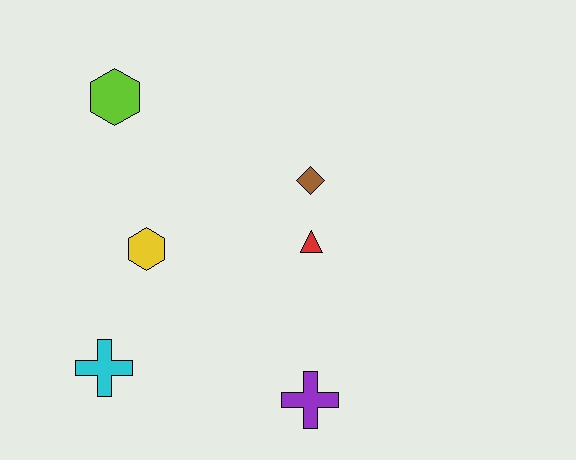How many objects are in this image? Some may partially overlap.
There are 6 objects.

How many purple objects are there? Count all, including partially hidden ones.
There is 1 purple object.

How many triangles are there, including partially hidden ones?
There is 1 triangle.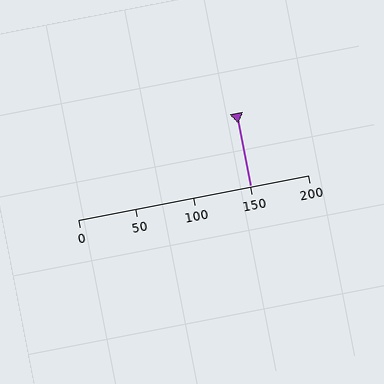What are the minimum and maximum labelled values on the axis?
The axis runs from 0 to 200.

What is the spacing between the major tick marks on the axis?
The major ticks are spaced 50 apart.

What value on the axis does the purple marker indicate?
The marker indicates approximately 150.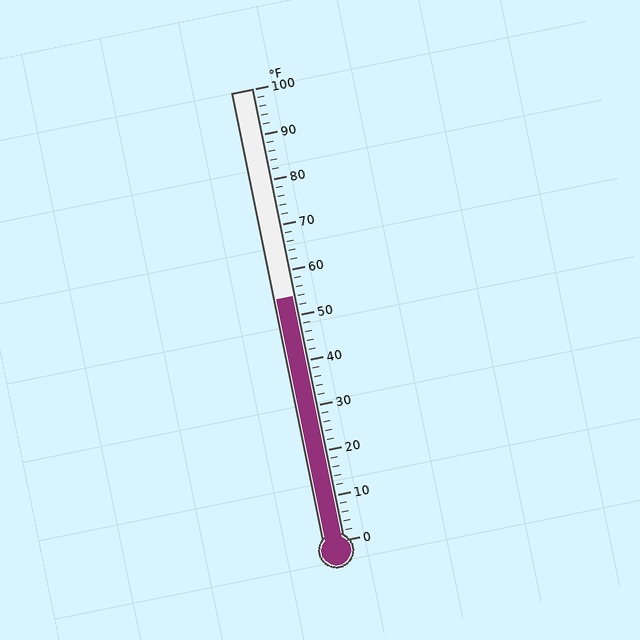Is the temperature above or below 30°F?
The temperature is above 30°F.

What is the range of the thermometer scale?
The thermometer scale ranges from 0°F to 100°F.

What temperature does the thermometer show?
The thermometer shows approximately 54°F.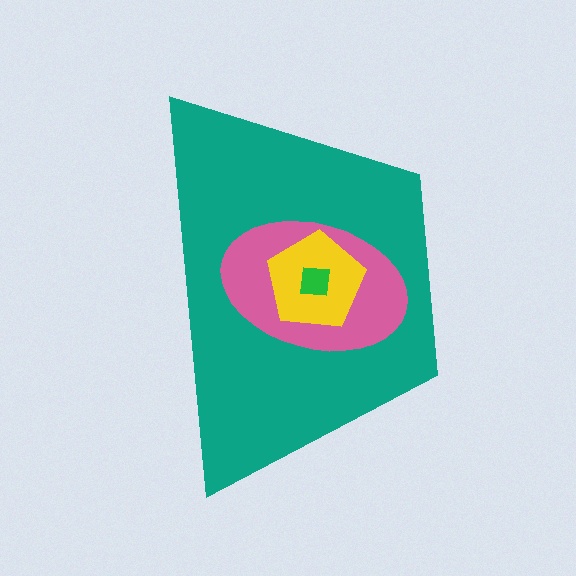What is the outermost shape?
The teal trapezoid.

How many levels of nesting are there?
4.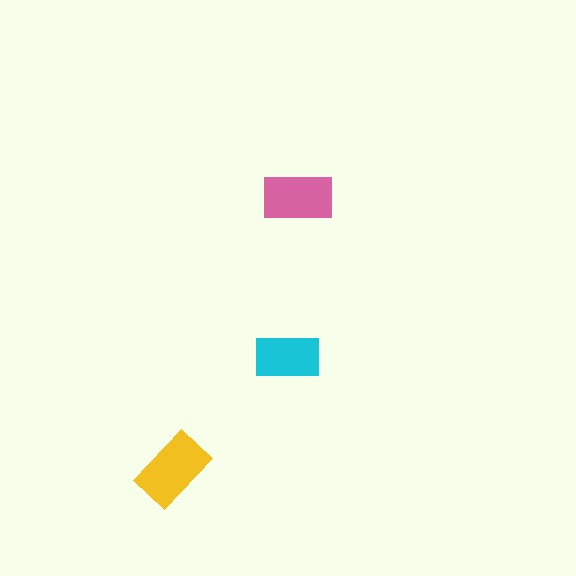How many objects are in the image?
There are 3 objects in the image.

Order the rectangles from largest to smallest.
the yellow one, the pink one, the cyan one.